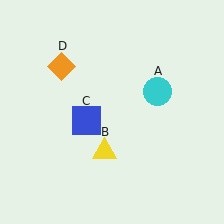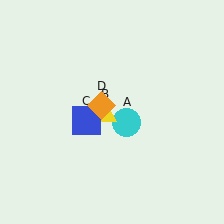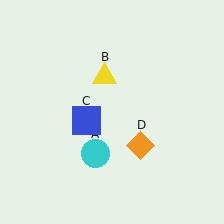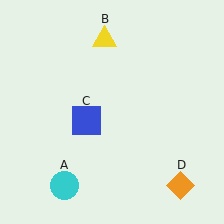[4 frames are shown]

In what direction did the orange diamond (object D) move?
The orange diamond (object D) moved down and to the right.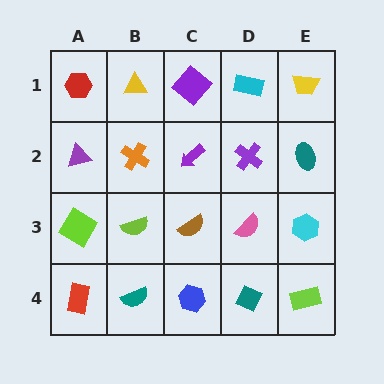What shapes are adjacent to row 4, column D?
A pink semicircle (row 3, column D), a blue hexagon (row 4, column C), a lime rectangle (row 4, column E).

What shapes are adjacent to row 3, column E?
A teal ellipse (row 2, column E), a lime rectangle (row 4, column E), a pink semicircle (row 3, column D).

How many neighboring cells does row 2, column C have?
4.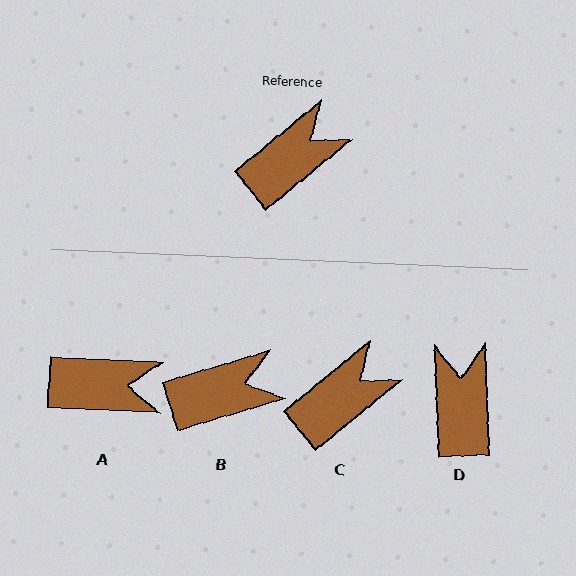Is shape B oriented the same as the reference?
No, it is off by about 23 degrees.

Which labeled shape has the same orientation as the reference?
C.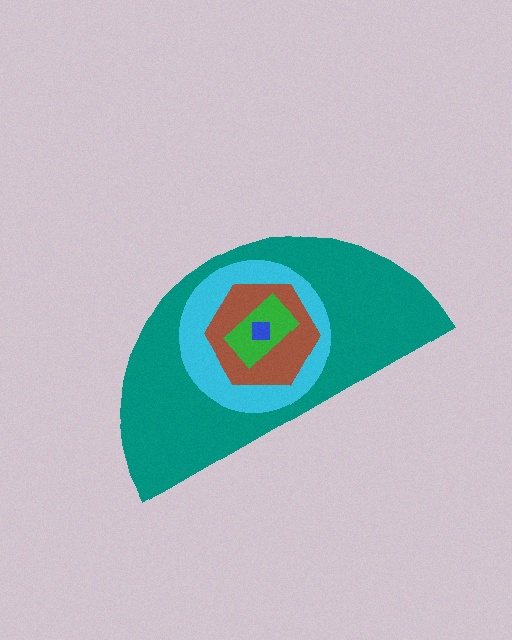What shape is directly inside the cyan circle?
The brown hexagon.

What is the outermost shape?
The teal semicircle.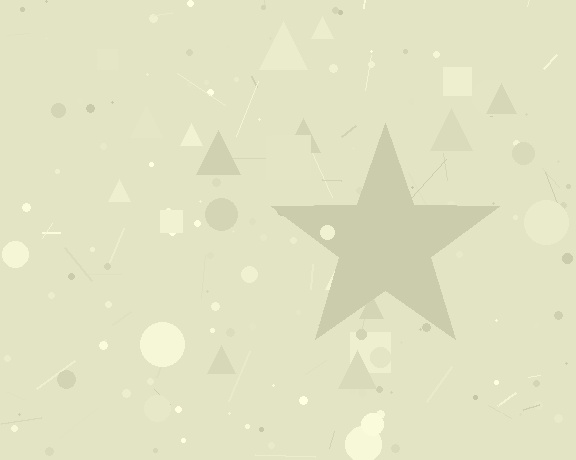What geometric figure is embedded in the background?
A star is embedded in the background.